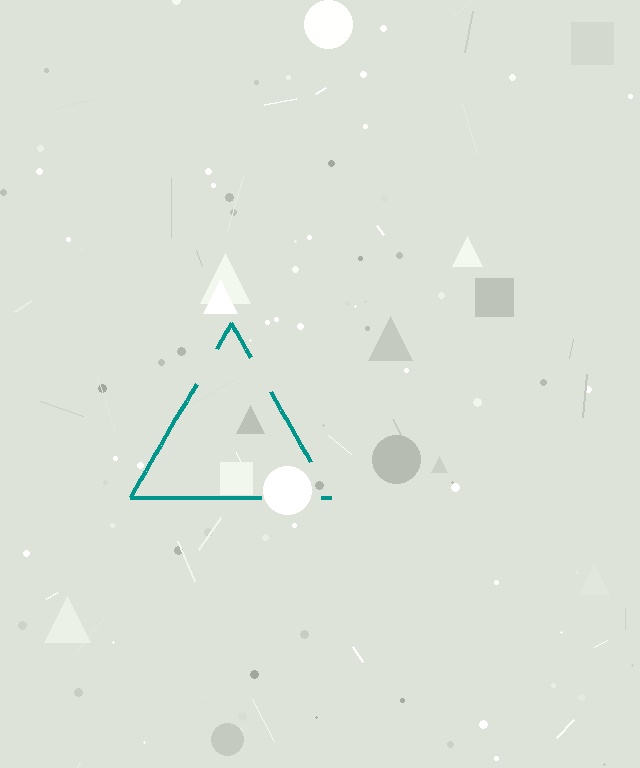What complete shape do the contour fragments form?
The contour fragments form a triangle.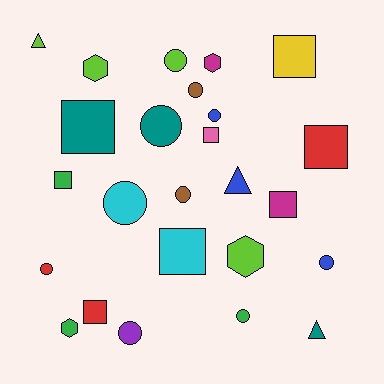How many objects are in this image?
There are 25 objects.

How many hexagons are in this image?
There are 4 hexagons.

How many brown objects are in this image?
There are 2 brown objects.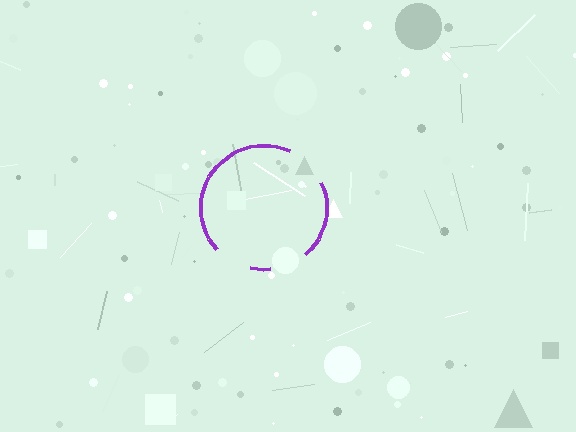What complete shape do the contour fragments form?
The contour fragments form a circle.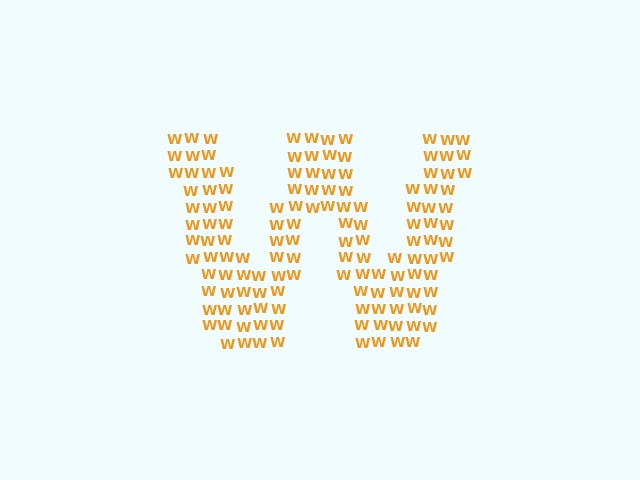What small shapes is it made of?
It is made of small letter W's.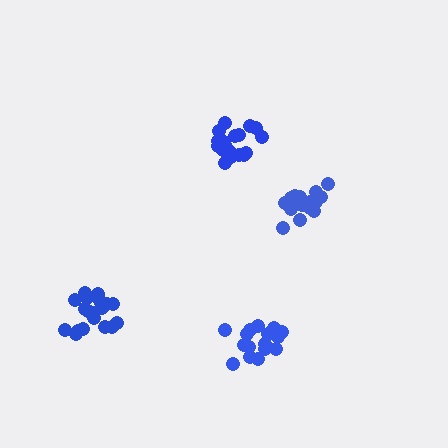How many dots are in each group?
Group 1: 19 dots, Group 2: 16 dots, Group 3: 20 dots, Group 4: 17 dots (72 total).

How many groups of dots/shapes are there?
There are 4 groups.